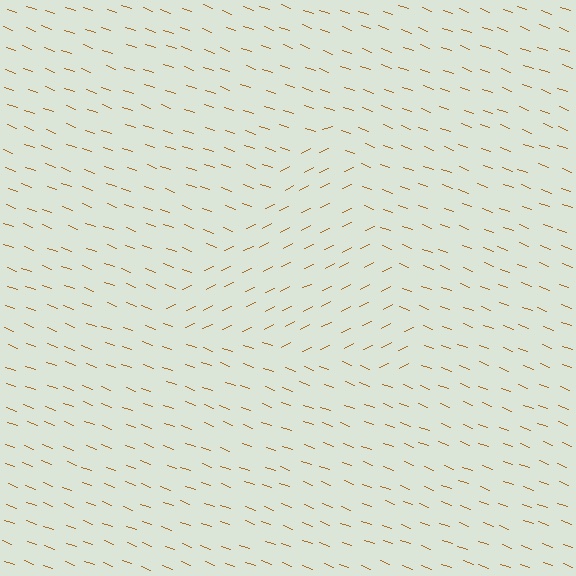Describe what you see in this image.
The image is filled with small brown line segments. A triangle region in the image has lines oriented differently from the surrounding lines, creating a visible texture boundary.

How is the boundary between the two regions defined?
The boundary is defined purely by a change in line orientation (approximately 45 degrees difference). All lines are the same color and thickness.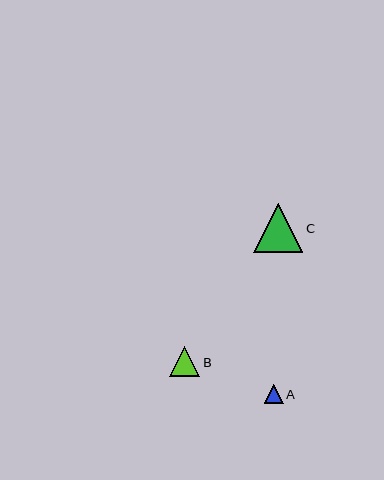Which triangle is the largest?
Triangle C is the largest with a size of approximately 49 pixels.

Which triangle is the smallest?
Triangle A is the smallest with a size of approximately 19 pixels.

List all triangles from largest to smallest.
From largest to smallest: C, B, A.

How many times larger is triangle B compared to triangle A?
Triangle B is approximately 1.6 times the size of triangle A.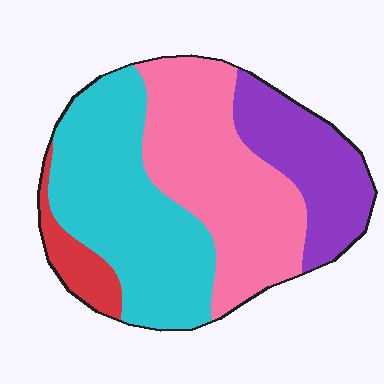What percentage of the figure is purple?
Purple covers 20% of the figure.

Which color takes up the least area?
Red, at roughly 5%.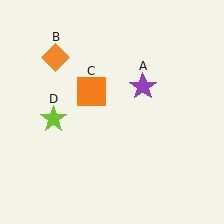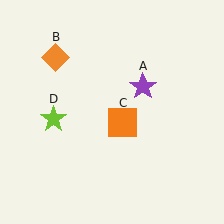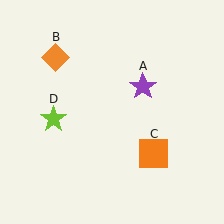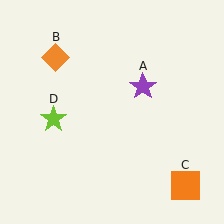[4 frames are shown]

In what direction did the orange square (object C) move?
The orange square (object C) moved down and to the right.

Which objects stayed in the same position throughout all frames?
Purple star (object A) and orange diamond (object B) and lime star (object D) remained stationary.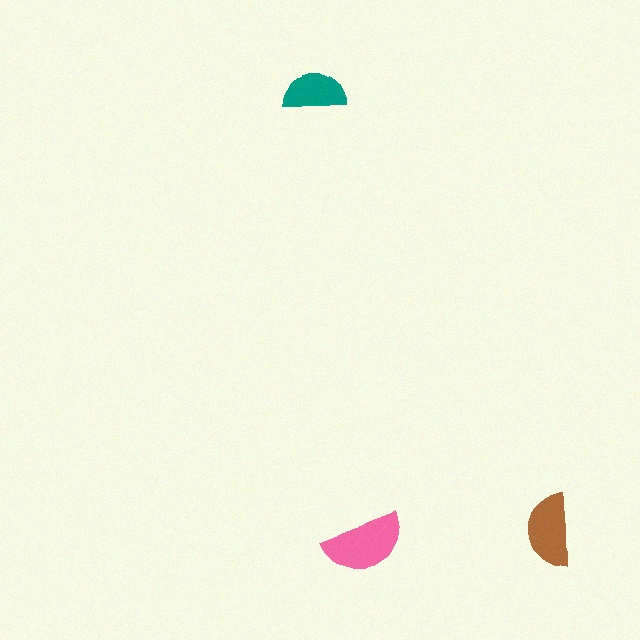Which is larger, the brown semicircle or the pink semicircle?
The pink one.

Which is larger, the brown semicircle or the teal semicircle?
The brown one.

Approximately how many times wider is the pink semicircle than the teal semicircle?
About 1.5 times wider.